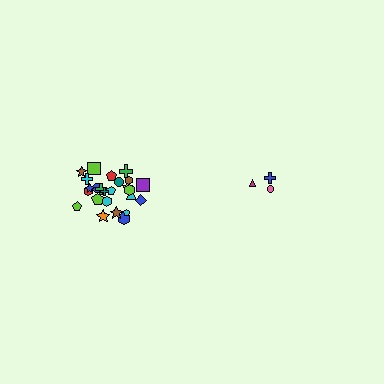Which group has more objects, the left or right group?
The left group.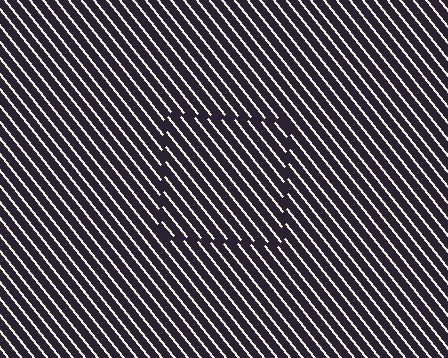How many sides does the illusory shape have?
4 sides — the line-ends trace a square.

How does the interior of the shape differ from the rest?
The interior of the shape contains the same grating, shifted by half a period — the contour is defined by the phase discontinuity where line-ends from the inner and outer gratings abut.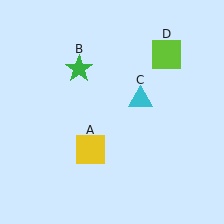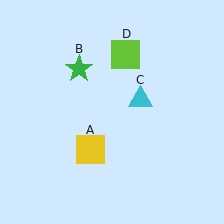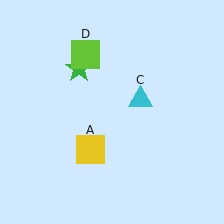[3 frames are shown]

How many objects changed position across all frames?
1 object changed position: lime square (object D).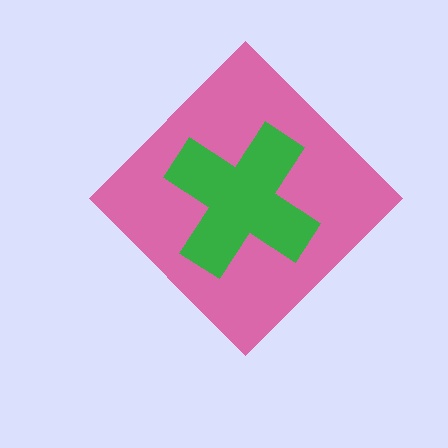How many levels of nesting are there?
2.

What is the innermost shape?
The green cross.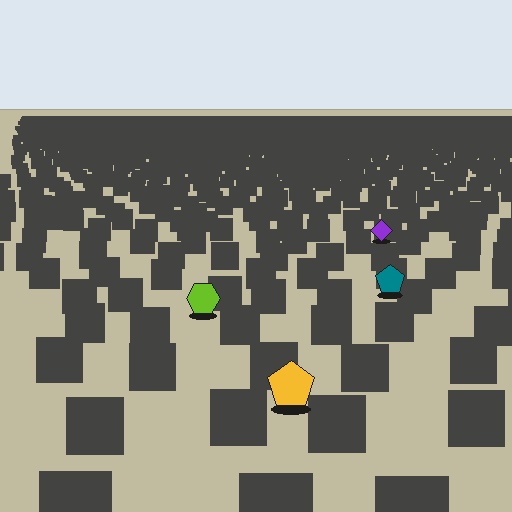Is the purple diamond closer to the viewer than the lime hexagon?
No. The lime hexagon is closer — you can tell from the texture gradient: the ground texture is coarser near it.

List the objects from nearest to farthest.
From nearest to farthest: the yellow pentagon, the lime hexagon, the teal pentagon, the purple diamond.